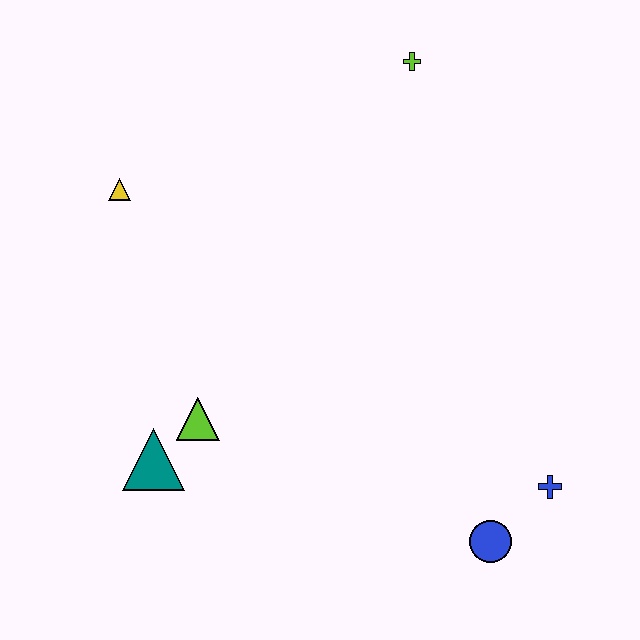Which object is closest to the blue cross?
The blue circle is closest to the blue cross.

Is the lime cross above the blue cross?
Yes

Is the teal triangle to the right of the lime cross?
No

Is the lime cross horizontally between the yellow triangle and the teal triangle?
No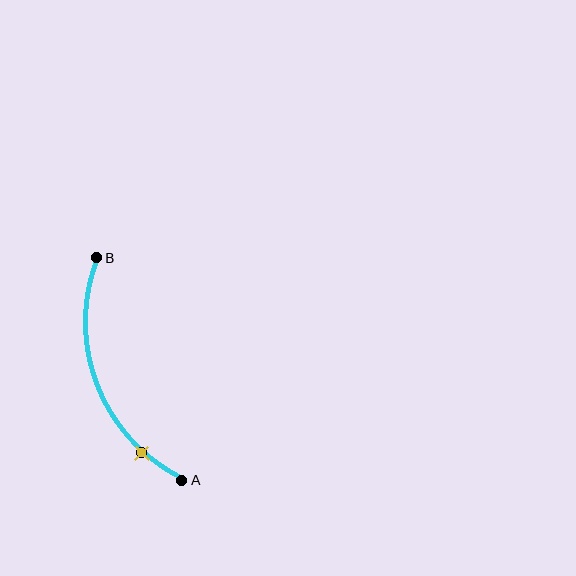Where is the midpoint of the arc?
The arc midpoint is the point on the curve farthest from the straight line joining A and B. It sits to the left of that line.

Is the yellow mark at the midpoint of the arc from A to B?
No. The yellow mark lies on the arc but is closer to endpoint A. The arc midpoint would be at the point on the curve equidistant along the arc from both A and B.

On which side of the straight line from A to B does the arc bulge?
The arc bulges to the left of the straight line connecting A and B.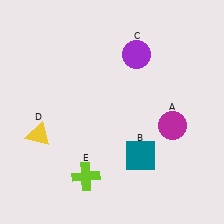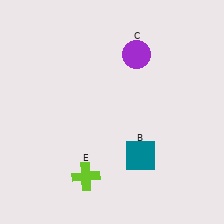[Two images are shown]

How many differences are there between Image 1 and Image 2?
There are 2 differences between the two images.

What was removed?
The yellow triangle (D), the magenta circle (A) were removed in Image 2.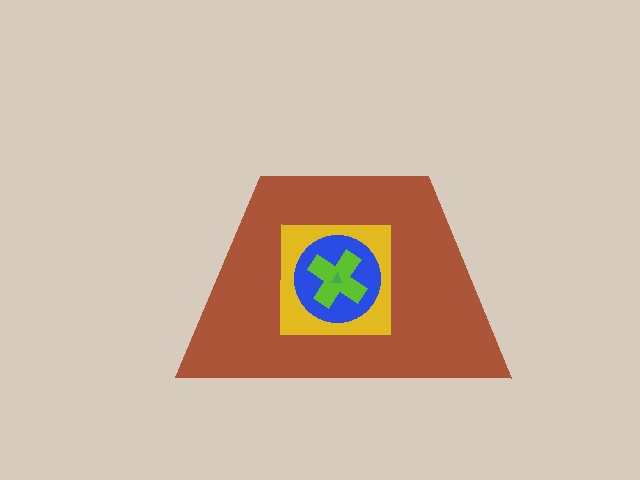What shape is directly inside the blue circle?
The lime cross.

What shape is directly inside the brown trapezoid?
The yellow square.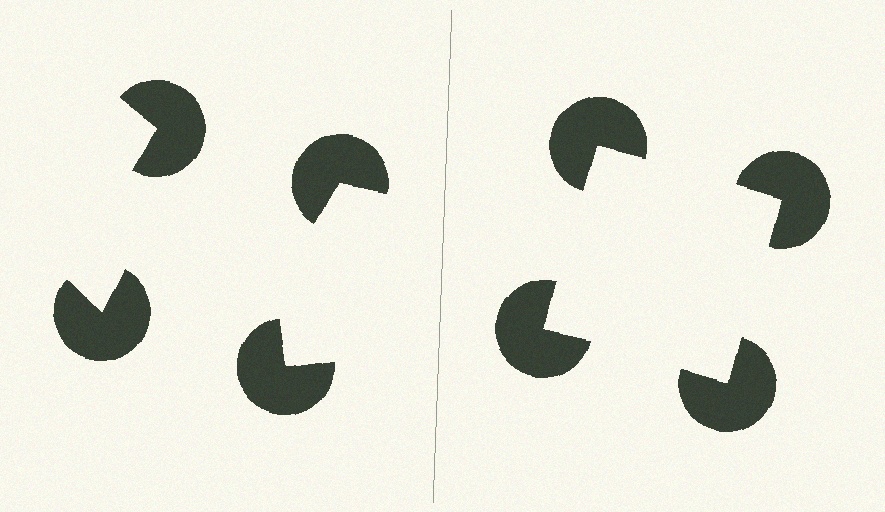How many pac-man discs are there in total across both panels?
8 — 4 on each side.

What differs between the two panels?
The pac-man discs are positioned identically on both sides; only the wedge orientations differ. On the right they align to a square; on the left they are misaligned.